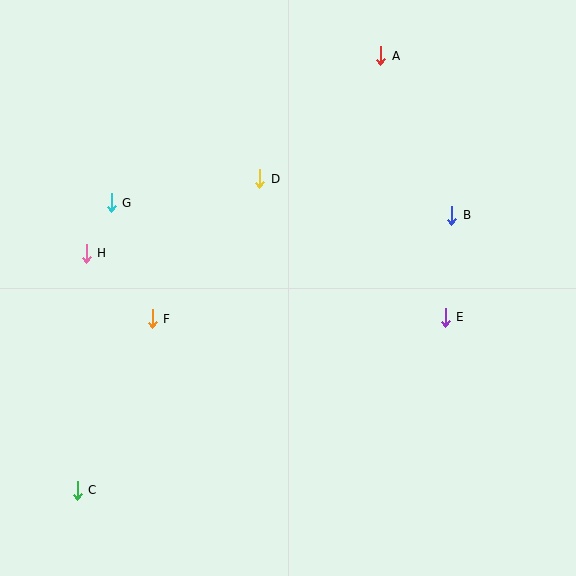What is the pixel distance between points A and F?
The distance between A and F is 349 pixels.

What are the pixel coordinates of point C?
Point C is at (77, 490).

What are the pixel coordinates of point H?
Point H is at (86, 253).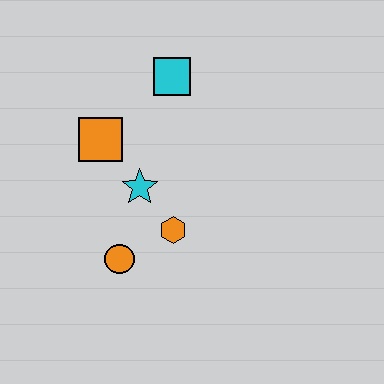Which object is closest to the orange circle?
The orange hexagon is closest to the orange circle.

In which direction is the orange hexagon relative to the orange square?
The orange hexagon is below the orange square.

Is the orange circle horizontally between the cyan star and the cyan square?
No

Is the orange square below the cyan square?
Yes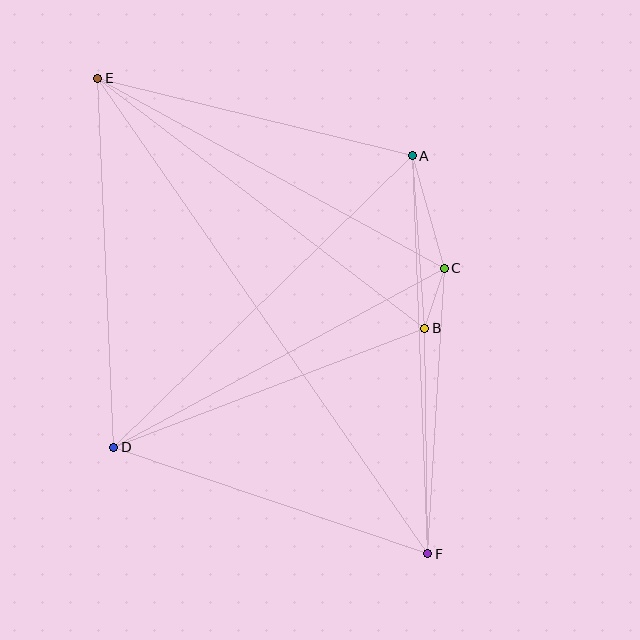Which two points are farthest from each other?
Points E and F are farthest from each other.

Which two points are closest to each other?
Points B and C are closest to each other.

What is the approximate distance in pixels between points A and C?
The distance between A and C is approximately 117 pixels.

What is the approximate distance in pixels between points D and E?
The distance between D and E is approximately 370 pixels.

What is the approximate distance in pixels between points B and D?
The distance between B and D is approximately 333 pixels.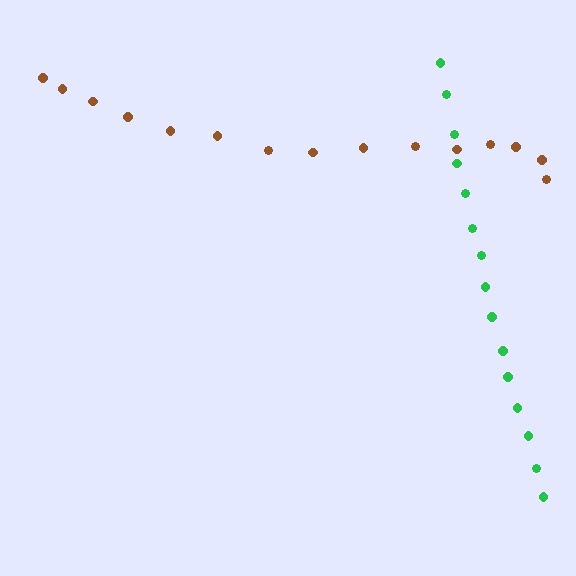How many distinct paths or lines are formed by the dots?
There are 2 distinct paths.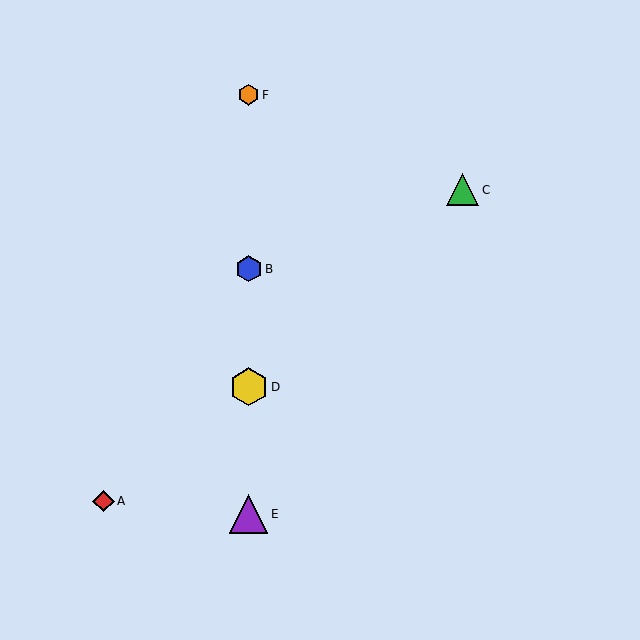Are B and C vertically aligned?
No, B is at x≈249 and C is at x≈463.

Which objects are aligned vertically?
Objects B, D, E, F are aligned vertically.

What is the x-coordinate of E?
Object E is at x≈249.